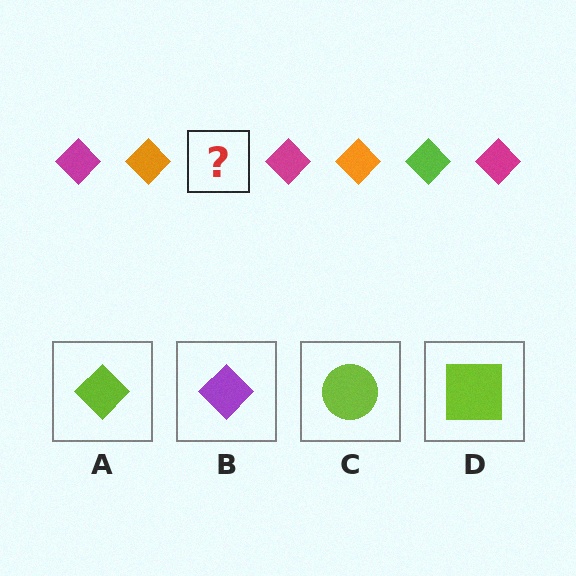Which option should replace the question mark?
Option A.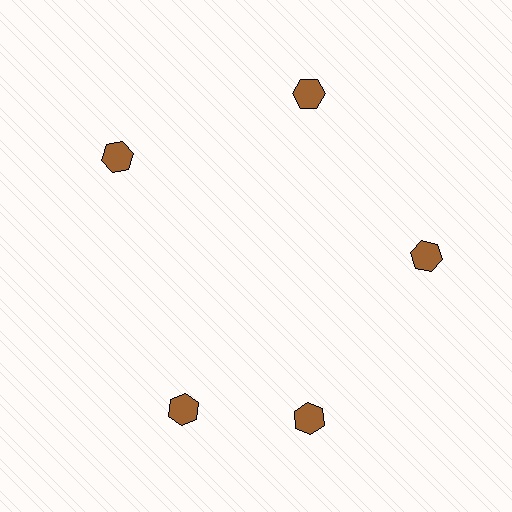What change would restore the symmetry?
The symmetry would be restored by rotating it back into even spacing with its neighbors so that all 5 hexagons sit at equal angles and equal distance from the center.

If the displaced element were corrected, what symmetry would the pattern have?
It would have 5-fold rotational symmetry — the pattern would map onto itself every 72 degrees.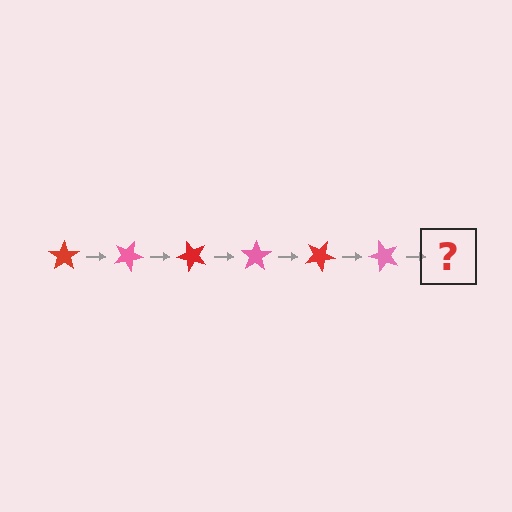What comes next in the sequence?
The next element should be a red star, rotated 150 degrees from the start.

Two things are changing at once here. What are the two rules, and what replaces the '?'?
The two rules are that it rotates 25 degrees each step and the color cycles through red and pink. The '?' should be a red star, rotated 150 degrees from the start.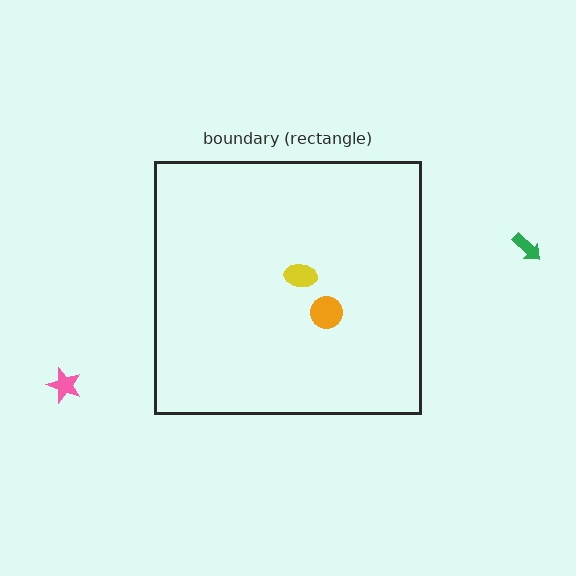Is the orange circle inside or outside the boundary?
Inside.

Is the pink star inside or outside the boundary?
Outside.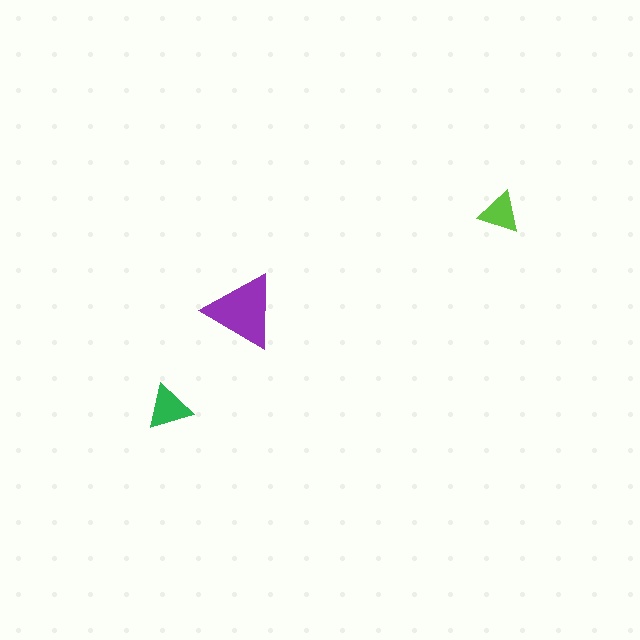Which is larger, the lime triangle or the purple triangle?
The purple one.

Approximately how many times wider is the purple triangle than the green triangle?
About 1.5 times wider.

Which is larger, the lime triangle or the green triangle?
The green one.